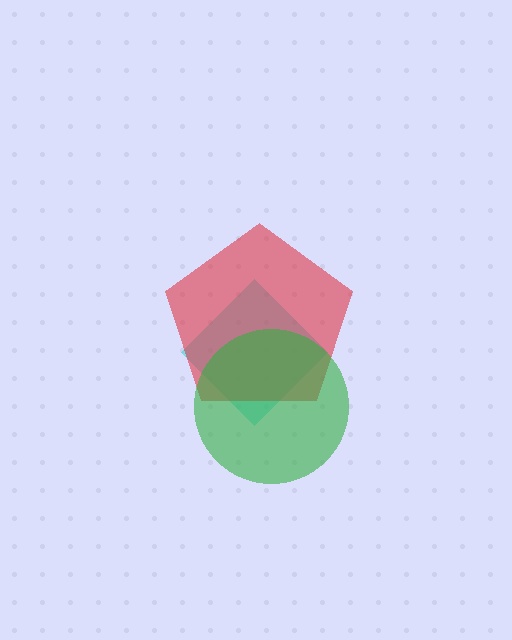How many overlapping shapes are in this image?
There are 3 overlapping shapes in the image.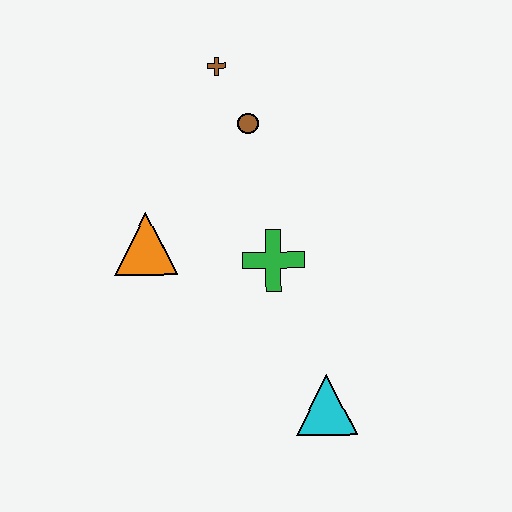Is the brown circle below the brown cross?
Yes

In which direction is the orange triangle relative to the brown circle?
The orange triangle is below the brown circle.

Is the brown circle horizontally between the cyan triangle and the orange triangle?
Yes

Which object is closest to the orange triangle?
The green cross is closest to the orange triangle.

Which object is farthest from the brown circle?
The cyan triangle is farthest from the brown circle.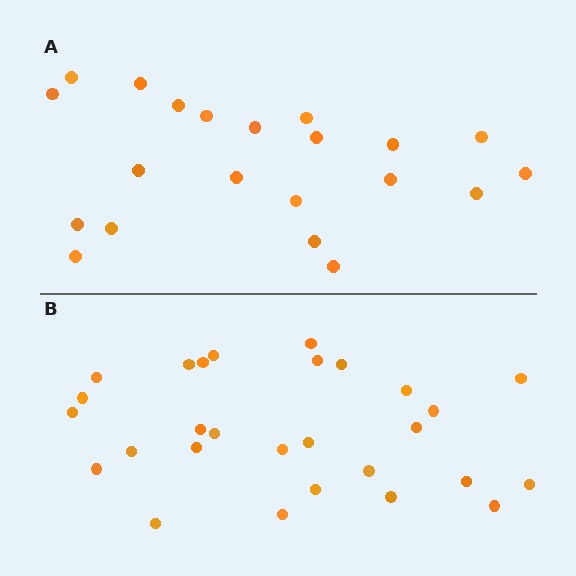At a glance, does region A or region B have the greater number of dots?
Region B (the bottom region) has more dots.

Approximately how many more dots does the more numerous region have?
Region B has roughly 8 or so more dots than region A.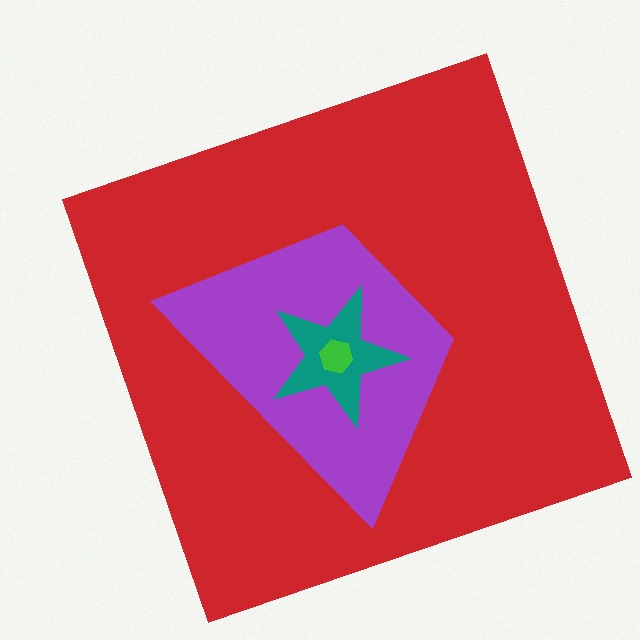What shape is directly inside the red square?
The purple trapezoid.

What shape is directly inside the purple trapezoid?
The teal star.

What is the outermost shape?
The red square.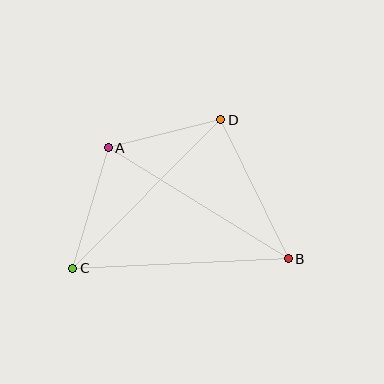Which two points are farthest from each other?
Points B and C are farthest from each other.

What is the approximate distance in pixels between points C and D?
The distance between C and D is approximately 209 pixels.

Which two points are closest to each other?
Points A and D are closest to each other.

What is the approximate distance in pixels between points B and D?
The distance between B and D is approximately 154 pixels.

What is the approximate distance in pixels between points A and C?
The distance between A and C is approximately 125 pixels.